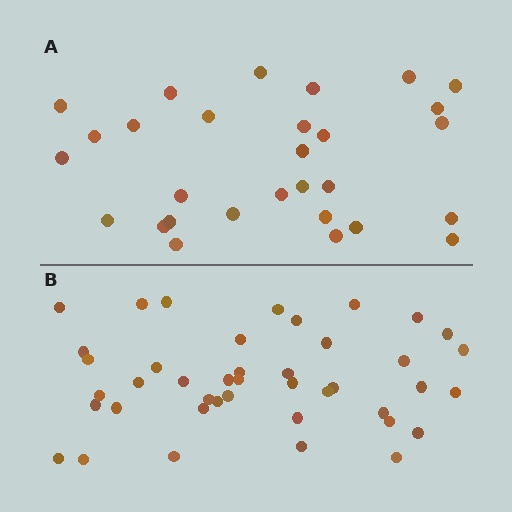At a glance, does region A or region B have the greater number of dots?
Region B (the bottom region) has more dots.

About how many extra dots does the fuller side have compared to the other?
Region B has approximately 15 more dots than region A.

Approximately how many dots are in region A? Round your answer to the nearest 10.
About 30 dots. (The exact count is 29, which rounds to 30.)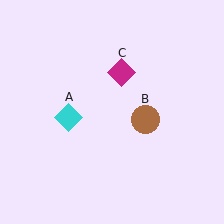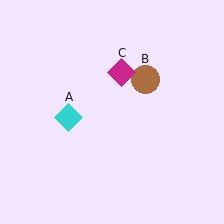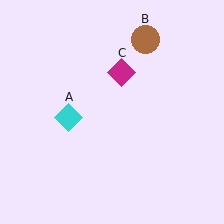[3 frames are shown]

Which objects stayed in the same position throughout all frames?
Cyan diamond (object A) and magenta diamond (object C) remained stationary.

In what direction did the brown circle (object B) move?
The brown circle (object B) moved up.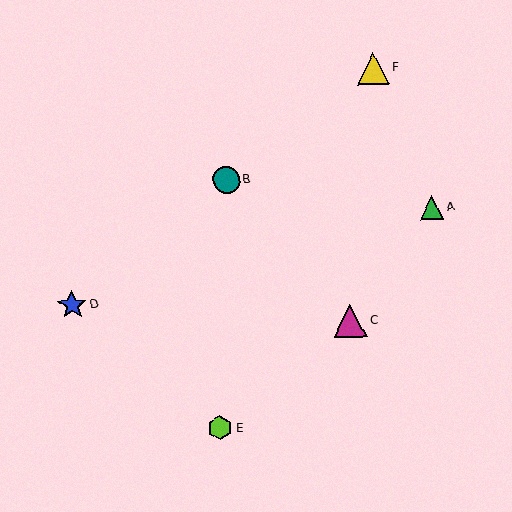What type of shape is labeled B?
Shape B is a teal circle.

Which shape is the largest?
The magenta triangle (labeled C) is the largest.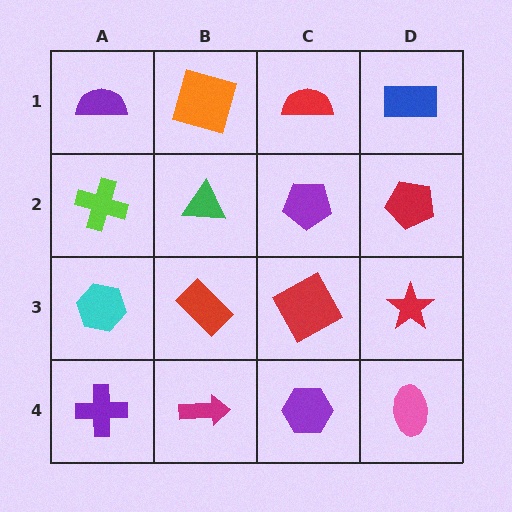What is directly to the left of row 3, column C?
A red rectangle.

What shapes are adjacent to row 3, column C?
A purple pentagon (row 2, column C), a purple hexagon (row 4, column C), a red rectangle (row 3, column B), a red star (row 3, column D).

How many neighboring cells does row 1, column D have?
2.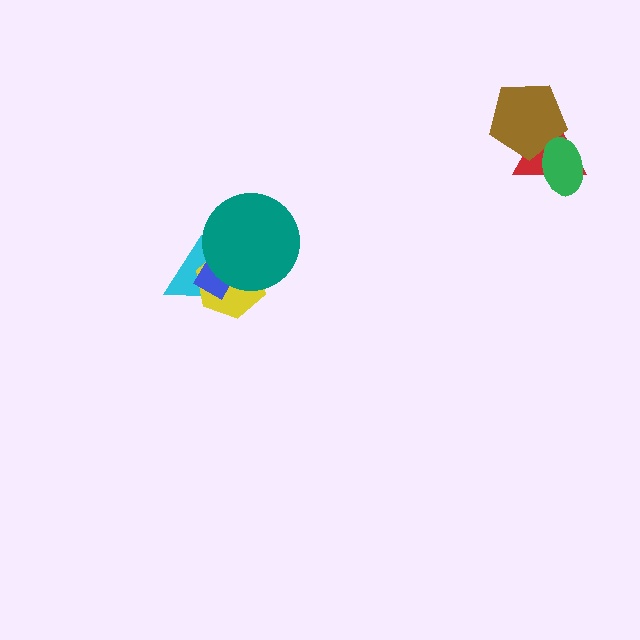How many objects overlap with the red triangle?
2 objects overlap with the red triangle.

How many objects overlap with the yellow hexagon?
3 objects overlap with the yellow hexagon.